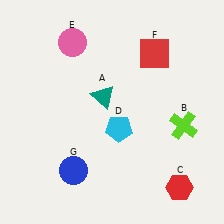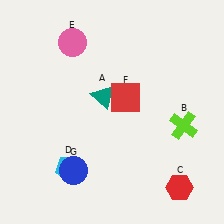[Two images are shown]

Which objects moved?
The objects that moved are: the cyan pentagon (D), the red square (F).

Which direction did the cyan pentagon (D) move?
The cyan pentagon (D) moved left.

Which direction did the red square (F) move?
The red square (F) moved down.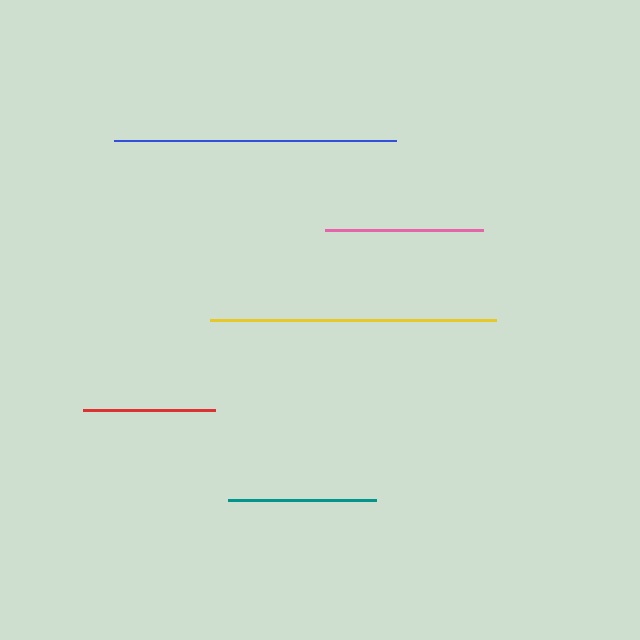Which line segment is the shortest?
The red line is the shortest at approximately 133 pixels.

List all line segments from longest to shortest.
From longest to shortest: yellow, blue, pink, teal, red.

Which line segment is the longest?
The yellow line is the longest at approximately 285 pixels.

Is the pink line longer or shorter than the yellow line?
The yellow line is longer than the pink line.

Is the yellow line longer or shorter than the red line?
The yellow line is longer than the red line.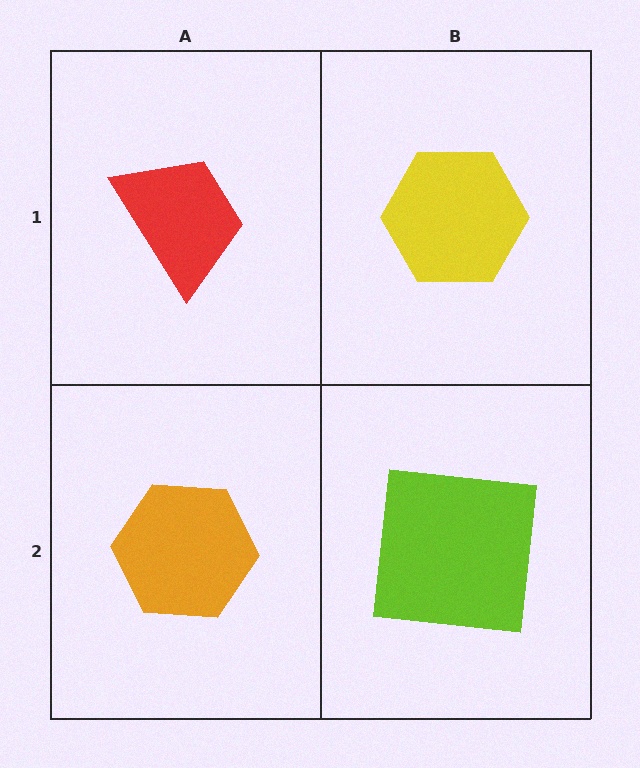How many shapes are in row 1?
2 shapes.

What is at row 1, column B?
A yellow hexagon.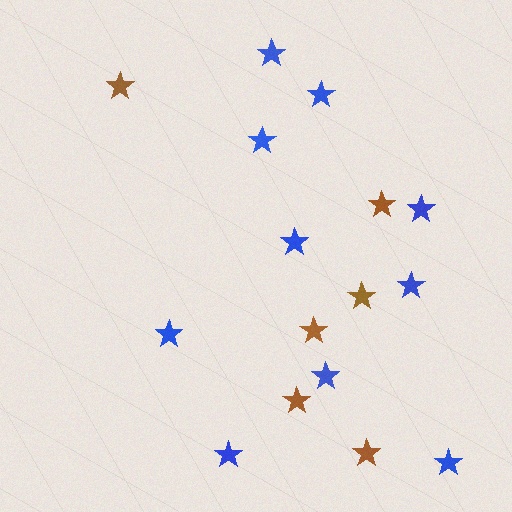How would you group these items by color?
There are 2 groups: one group of blue stars (10) and one group of brown stars (6).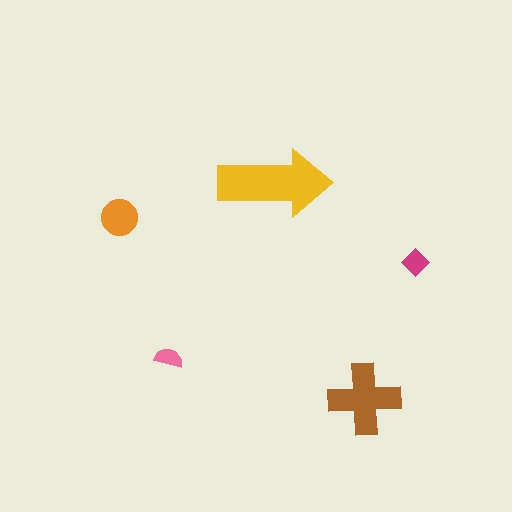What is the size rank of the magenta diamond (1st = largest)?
4th.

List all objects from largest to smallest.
The yellow arrow, the brown cross, the orange circle, the magenta diamond, the pink semicircle.